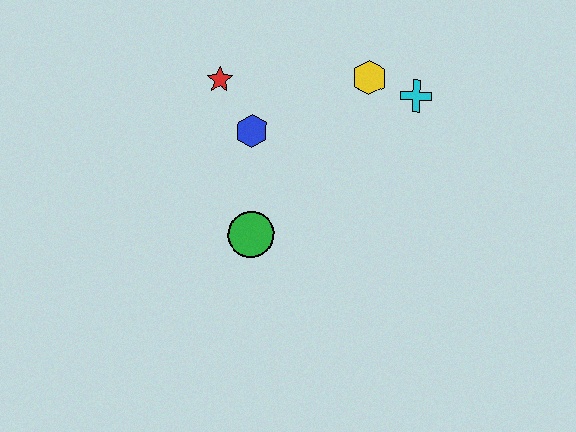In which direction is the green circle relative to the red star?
The green circle is below the red star.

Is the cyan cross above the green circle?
Yes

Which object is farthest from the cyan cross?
The green circle is farthest from the cyan cross.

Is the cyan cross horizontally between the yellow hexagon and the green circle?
No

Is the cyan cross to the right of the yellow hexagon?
Yes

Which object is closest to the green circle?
The blue hexagon is closest to the green circle.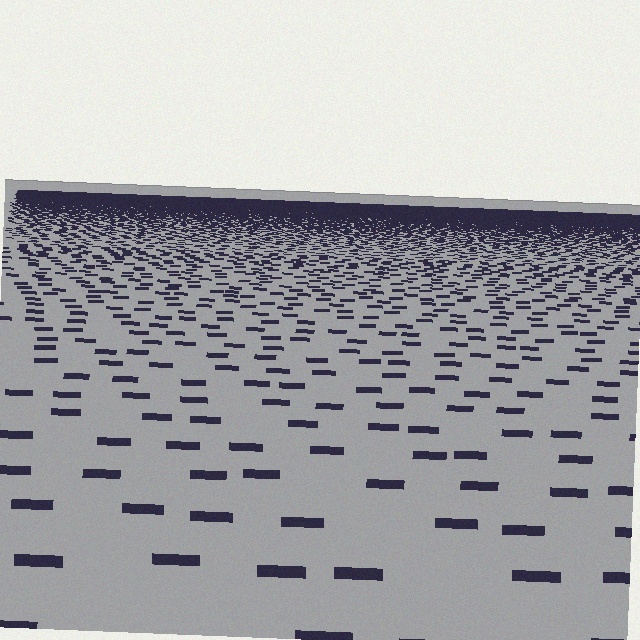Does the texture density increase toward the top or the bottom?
Density increases toward the top.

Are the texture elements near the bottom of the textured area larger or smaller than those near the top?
Larger. Near the bottom, elements are closer to the viewer and appear at a bigger on-screen size.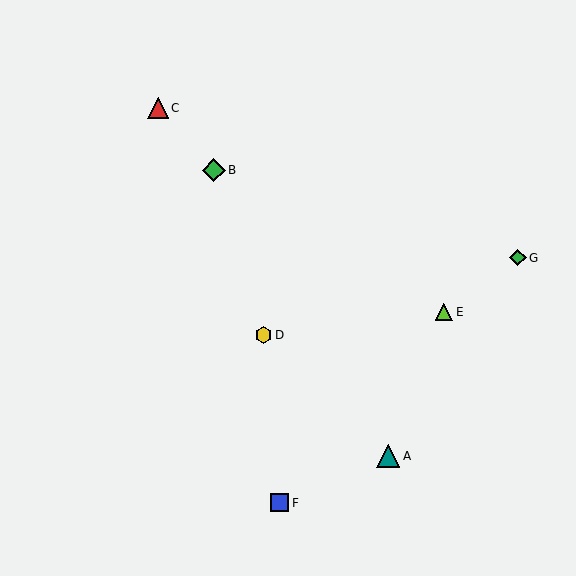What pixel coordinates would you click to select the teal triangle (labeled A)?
Click at (388, 456) to select the teal triangle A.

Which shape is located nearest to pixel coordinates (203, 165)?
The green diamond (labeled B) at (214, 170) is nearest to that location.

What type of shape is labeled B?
Shape B is a green diamond.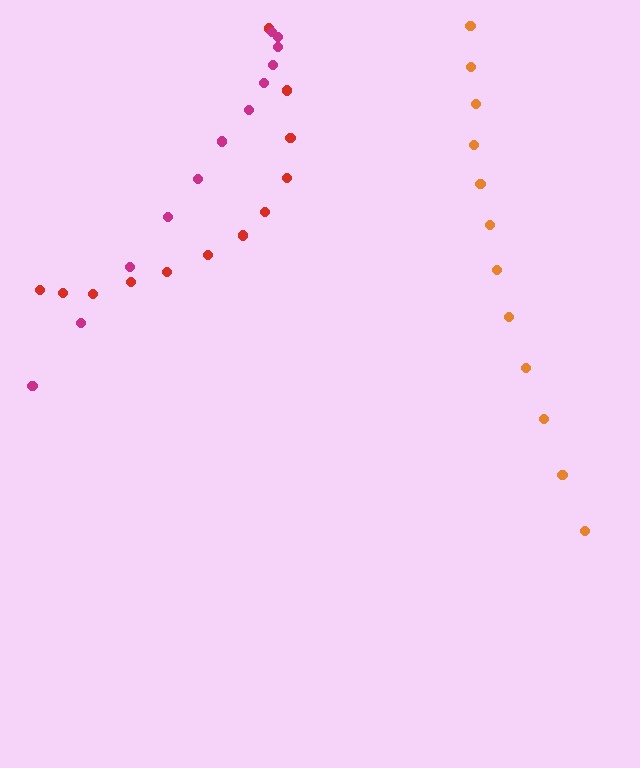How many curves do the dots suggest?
There are 3 distinct paths.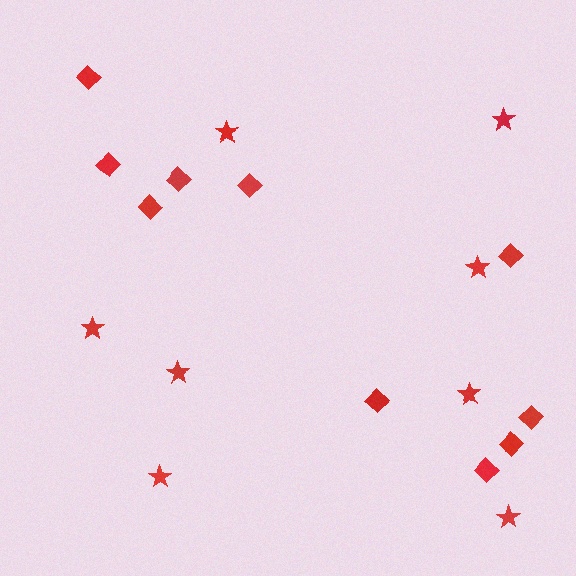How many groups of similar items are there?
There are 2 groups: one group of stars (8) and one group of diamonds (10).